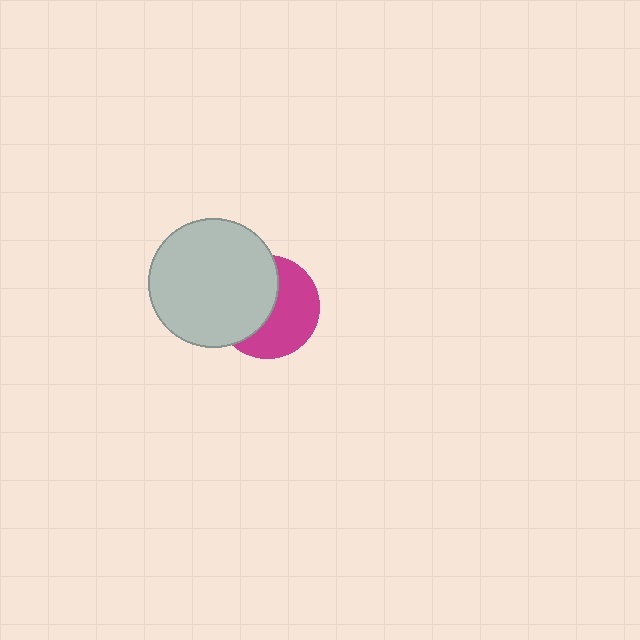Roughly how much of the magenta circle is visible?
About half of it is visible (roughly 51%).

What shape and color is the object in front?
The object in front is a light gray circle.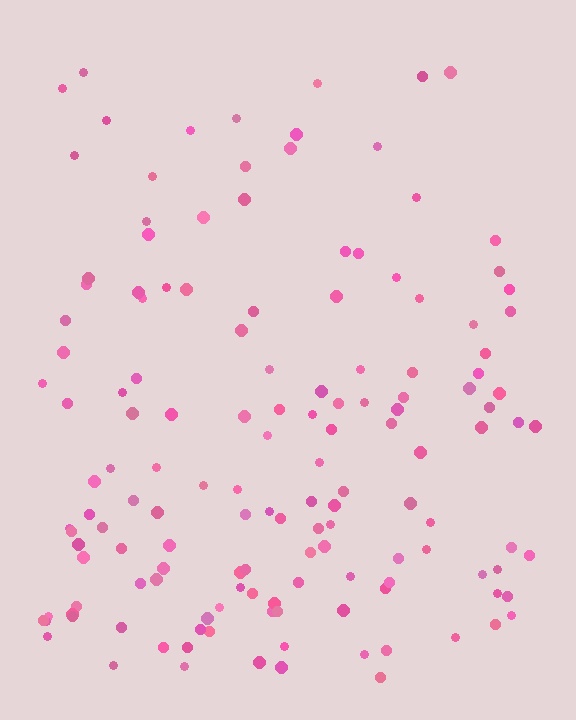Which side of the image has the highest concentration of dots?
The bottom.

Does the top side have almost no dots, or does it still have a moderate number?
Still a moderate number, just noticeably fewer than the bottom.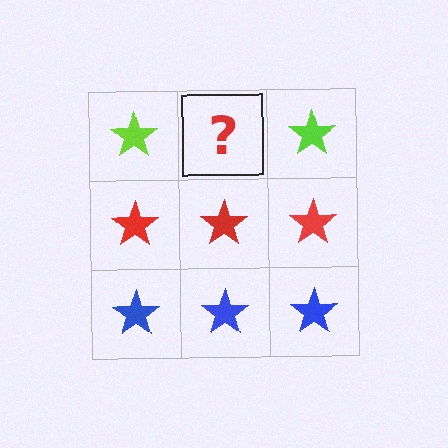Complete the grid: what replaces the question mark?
The question mark should be replaced with a lime star.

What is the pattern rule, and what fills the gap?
The rule is that each row has a consistent color. The gap should be filled with a lime star.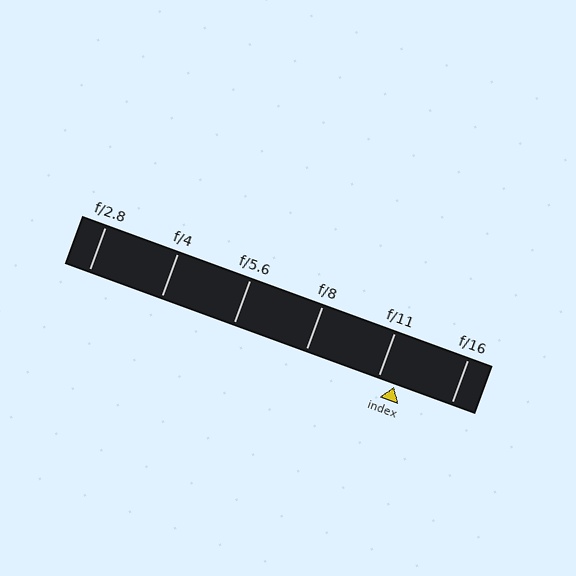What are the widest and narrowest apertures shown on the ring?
The widest aperture shown is f/2.8 and the narrowest is f/16.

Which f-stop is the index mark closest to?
The index mark is closest to f/11.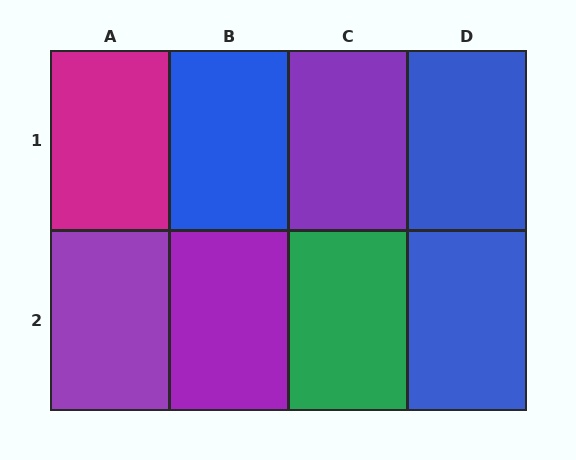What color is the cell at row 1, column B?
Blue.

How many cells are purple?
3 cells are purple.